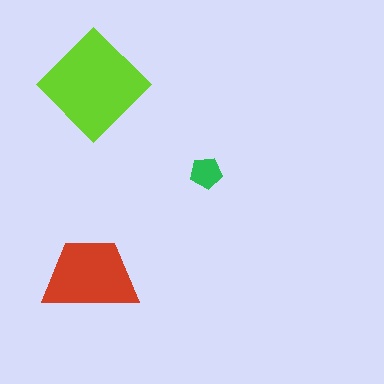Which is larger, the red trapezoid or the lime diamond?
The lime diamond.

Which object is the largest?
The lime diamond.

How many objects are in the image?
There are 3 objects in the image.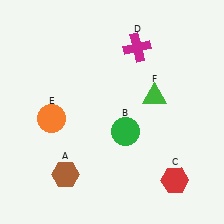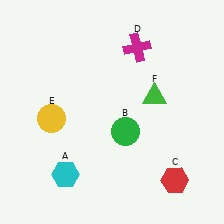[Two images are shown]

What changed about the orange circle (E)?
In Image 1, E is orange. In Image 2, it changed to yellow.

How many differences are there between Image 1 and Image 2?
There are 2 differences between the two images.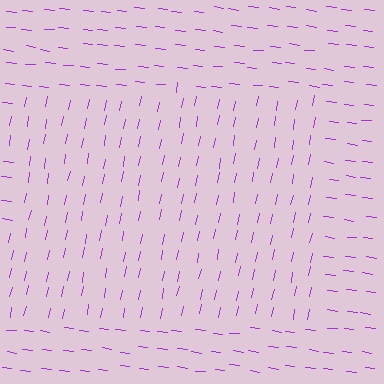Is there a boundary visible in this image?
Yes, there is a texture boundary formed by a change in line orientation.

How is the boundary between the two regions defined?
The boundary is defined purely by a change in line orientation (approximately 85 degrees difference). All lines are the same color and thickness.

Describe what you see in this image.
The image is filled with small purple line segments. A rectangle region in the image has lines oriented differently from the surrounding lines, creating a visible texture boundary.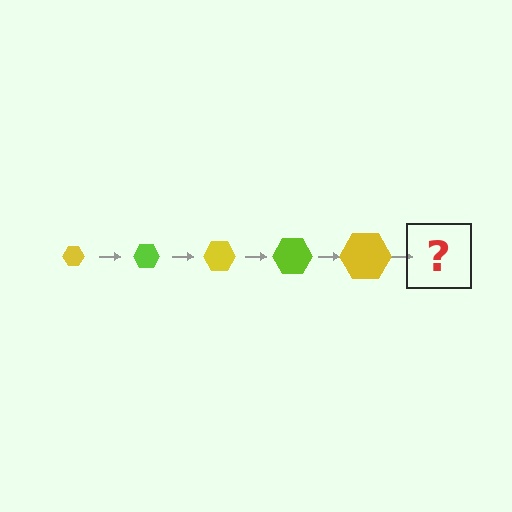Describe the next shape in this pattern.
It should be a lime hexagon, larger than the previous one.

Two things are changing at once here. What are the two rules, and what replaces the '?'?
The two rules are that the hexagon grows larger each step and the color cycles through yellow and lime. The '?' should be a lime hexagon, larger than the previous one.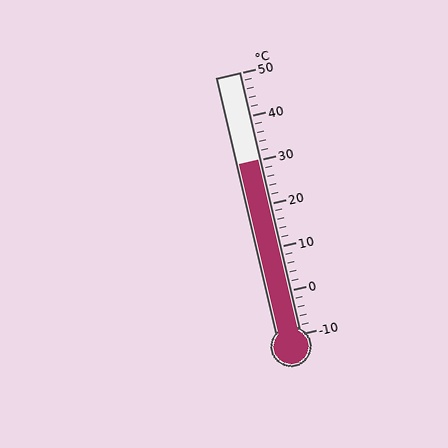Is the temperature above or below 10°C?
The temperature is above 10°C.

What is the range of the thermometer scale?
The thermometer scale ranges from -10°C to 50°C.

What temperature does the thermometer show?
The thermometer shows approximately 30°C.